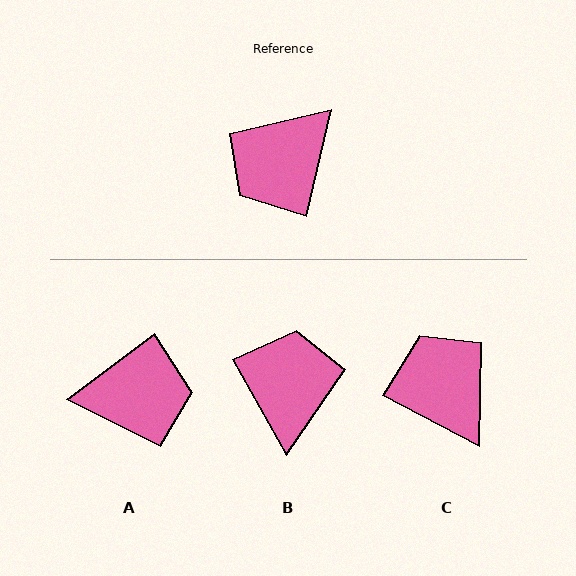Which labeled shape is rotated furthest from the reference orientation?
A, about 140 degrees away.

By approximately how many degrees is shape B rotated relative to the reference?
Approximately 138 degrees clockwise.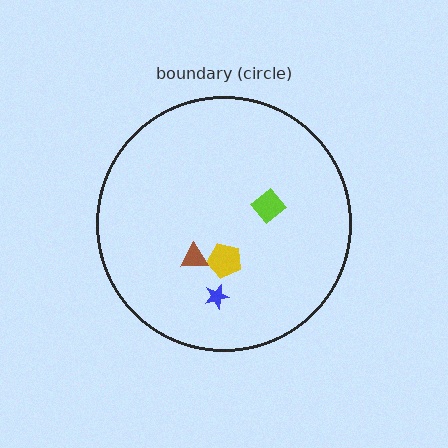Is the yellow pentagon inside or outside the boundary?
Inside.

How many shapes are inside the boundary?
4 inside, 0 outside.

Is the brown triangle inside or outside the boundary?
Inside.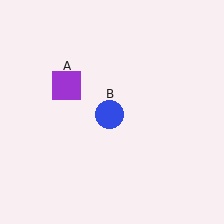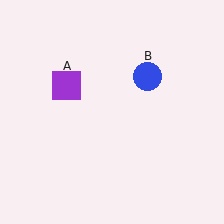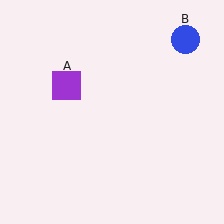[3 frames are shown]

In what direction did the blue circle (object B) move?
The blue circle (object B) moved up and to the right.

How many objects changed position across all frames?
1 object changed position: blue circle (object B).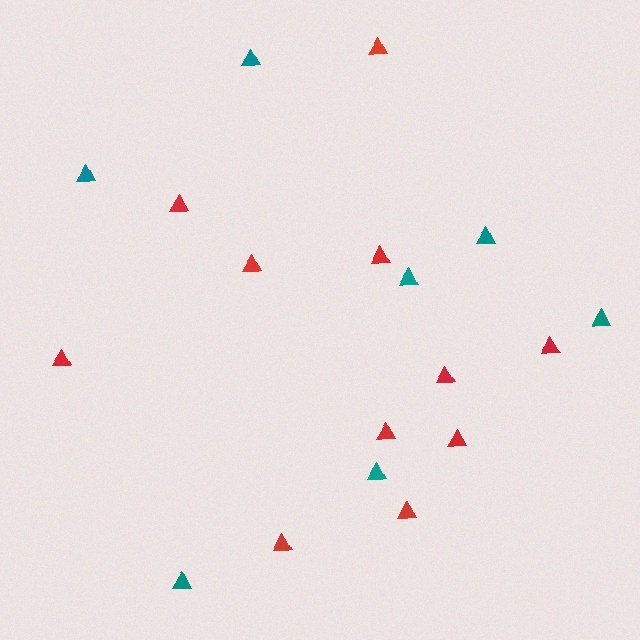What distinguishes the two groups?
There are 2 groups: one group of red triangles (11) and one group of teal triangles (7).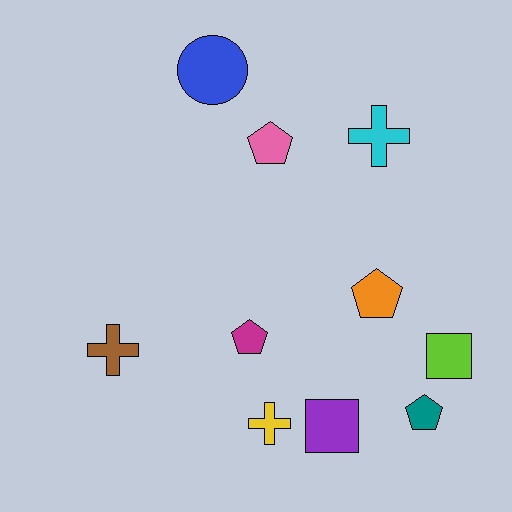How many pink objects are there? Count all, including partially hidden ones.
There is 1 pink object.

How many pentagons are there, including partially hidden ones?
There are 4 pentagons.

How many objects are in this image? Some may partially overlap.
There are 10 objects.